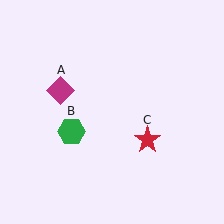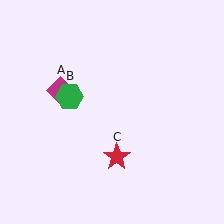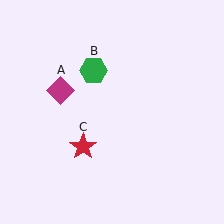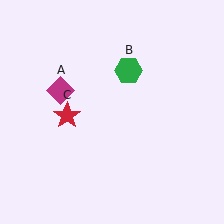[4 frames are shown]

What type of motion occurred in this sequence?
The green hexagon (object B), red star (object C) rotated clockwise around the center of the scene.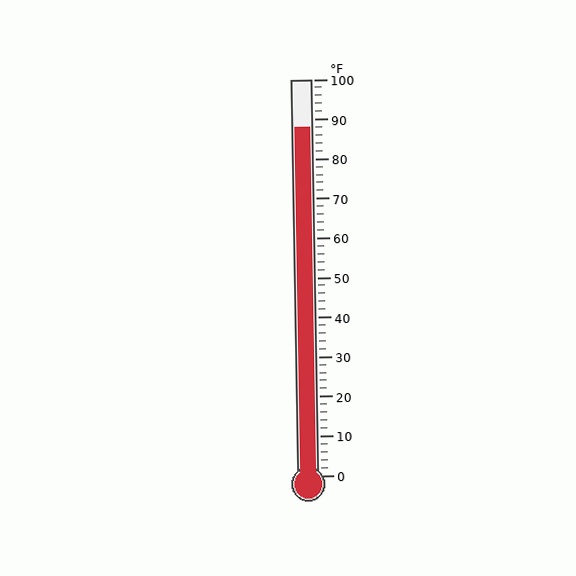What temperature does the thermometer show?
The thermometer shows approximately 88°F.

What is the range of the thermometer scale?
The thermometer scale ranges from 0°F to 100°F.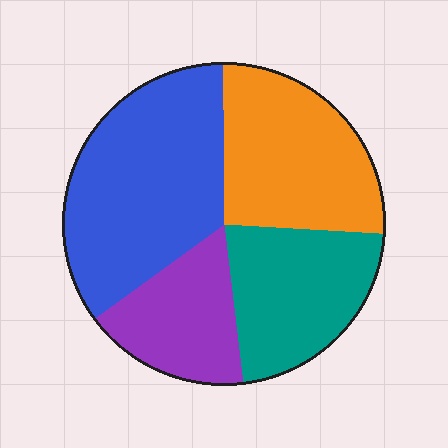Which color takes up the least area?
Purple, at roughly 15%.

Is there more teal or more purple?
Teal.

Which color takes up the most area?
Blue, at roughly 35%.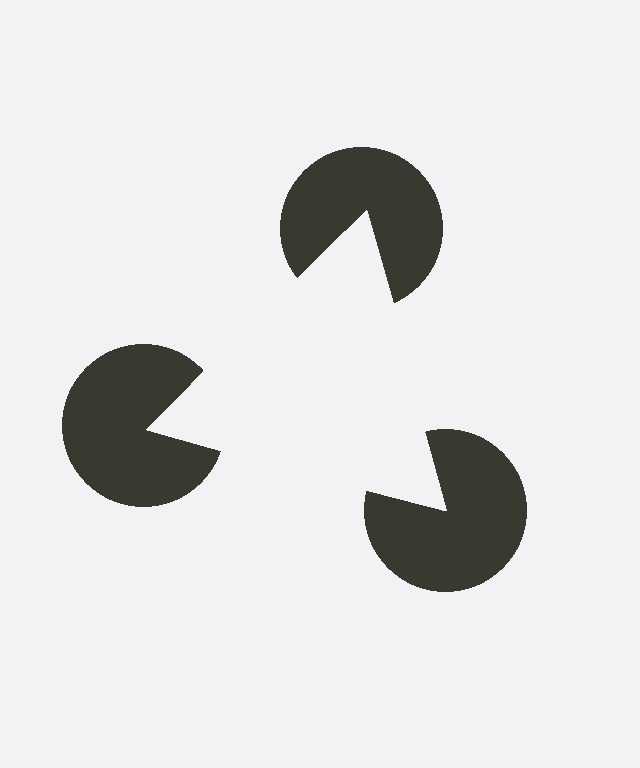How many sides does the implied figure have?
3 sides.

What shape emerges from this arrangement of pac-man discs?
An illusory triangle — its edges are inferred from the aligned wedge cuts in the pac-man discs, not physically drawn.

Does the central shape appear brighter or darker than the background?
It typically appears slightly brighter than the background, even though no actual brightness change is drawn.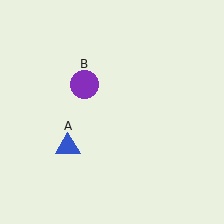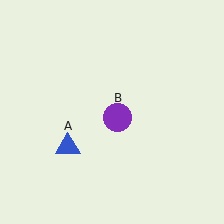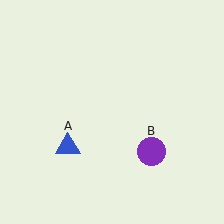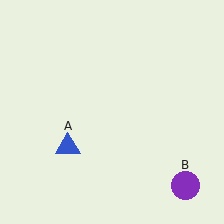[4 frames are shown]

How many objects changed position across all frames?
1 object changed position: purple circle (object B).